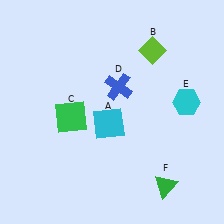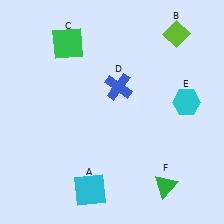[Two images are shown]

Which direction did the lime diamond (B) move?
The lime diamond (B) moved right.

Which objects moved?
The objects that moved are: the cyan square (A), the lime diamond (B), the green square (C).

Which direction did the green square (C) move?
The green square (C) moved up.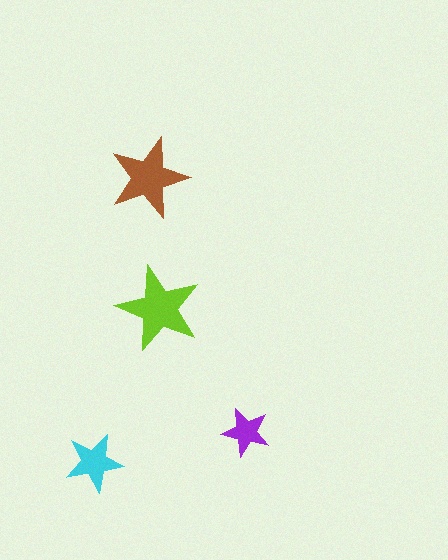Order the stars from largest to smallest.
the lime one, the brown one, the cyan one, the purple one.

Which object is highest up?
The brown star is topmost.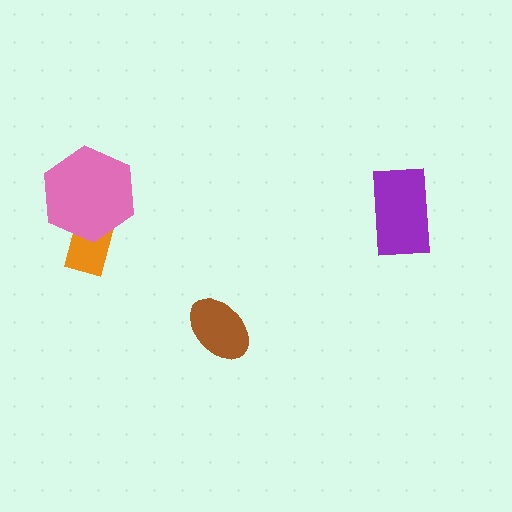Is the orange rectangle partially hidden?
Yes, it is partially covered by another shape.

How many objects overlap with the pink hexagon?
1 object overlaps with the pink hexagon.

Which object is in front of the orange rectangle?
The pink hexagon is in front of the orange rectangle.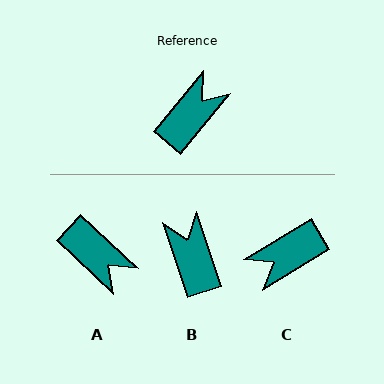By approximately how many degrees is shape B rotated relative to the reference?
Approximately 58 degrees counter-clockwise.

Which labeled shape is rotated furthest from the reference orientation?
C, about 161 degrees away.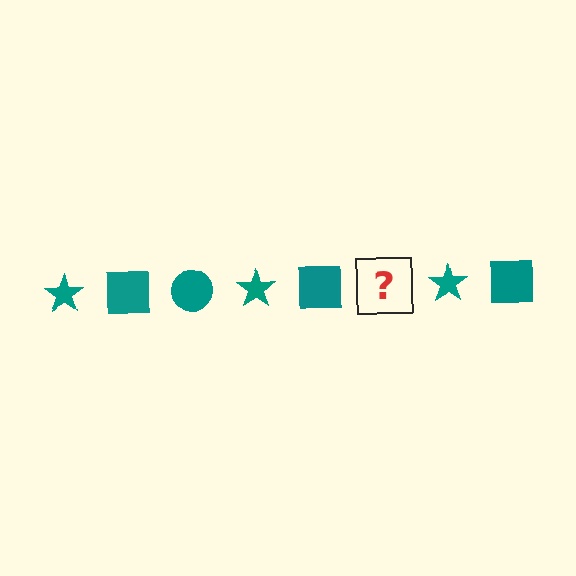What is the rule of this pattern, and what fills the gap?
The rule is that the pattern cycles through star, square, circle shapes in teal. The gap should be filled with a teal circle.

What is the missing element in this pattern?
The missing element is a teal circle.